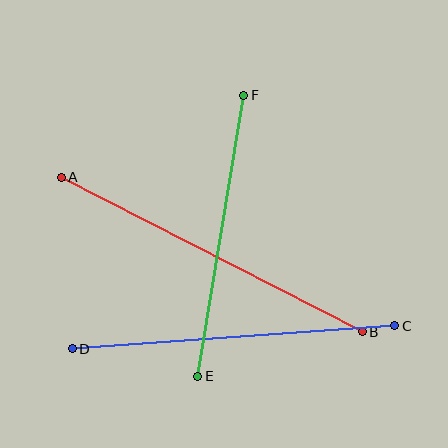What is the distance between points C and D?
The distance is approximately 323 pixels.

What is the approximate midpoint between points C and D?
The midpoint is at approximately (234, 337) pixels.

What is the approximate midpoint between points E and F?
The midpoint is at approximately (221, 236) pixels.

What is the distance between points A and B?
The distance is approximately 339 pixels.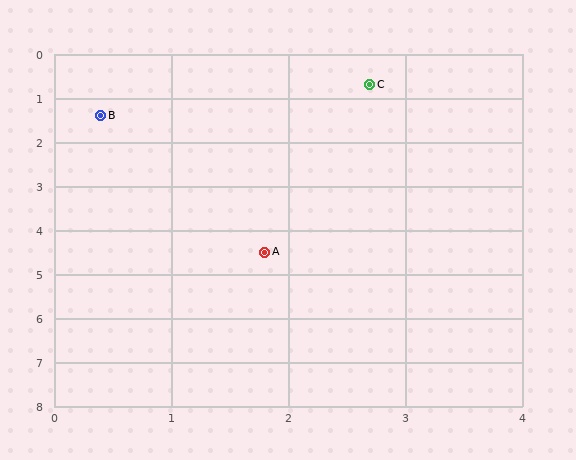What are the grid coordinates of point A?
Point A is at approximately (1.8, 4.5).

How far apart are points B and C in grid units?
Points B and C are about 2.4 grid units apart.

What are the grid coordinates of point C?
Point C is at approximately (2.7, 0.7).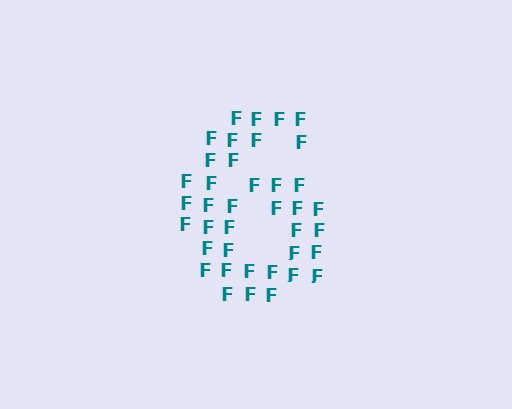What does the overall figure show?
The overall figure shows the digit 6.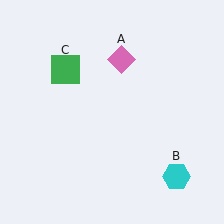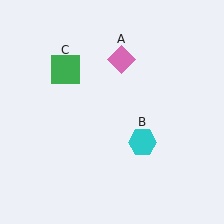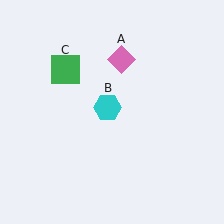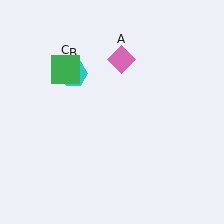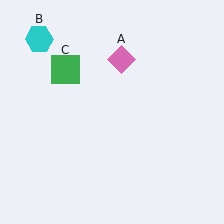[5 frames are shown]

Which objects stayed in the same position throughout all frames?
Pink diamond (object A) and green square (object C) remained stationary.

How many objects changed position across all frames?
1 object changed position: cyan hexagon (object B).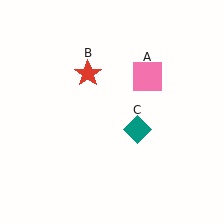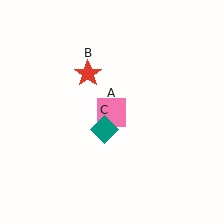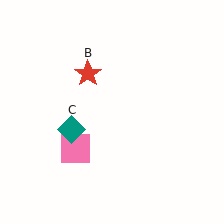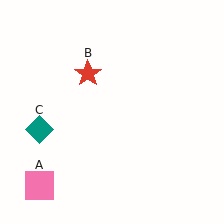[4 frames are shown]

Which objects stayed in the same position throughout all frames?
Red star (object B) remained stationary.